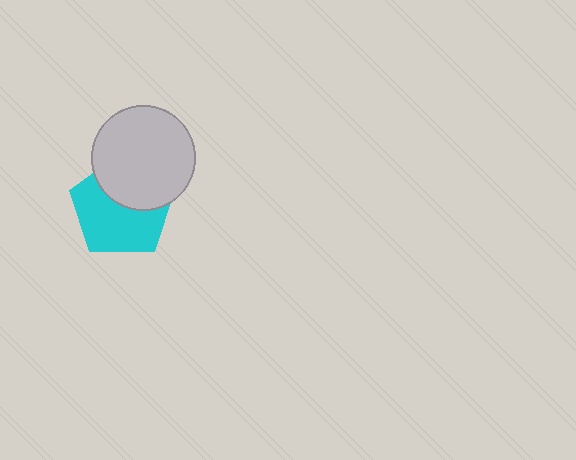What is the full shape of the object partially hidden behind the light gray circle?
The partially hidden object is a cyan pentagon.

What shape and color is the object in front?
The object in front is a light gray circle.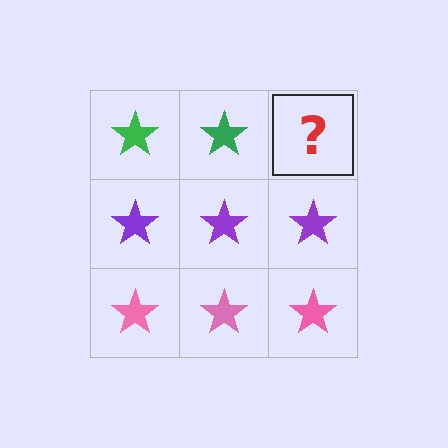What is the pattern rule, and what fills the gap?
The rule is that each row has a consistent color. The gap should be filled with a green star.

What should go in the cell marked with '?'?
The missing cell should contain a green star.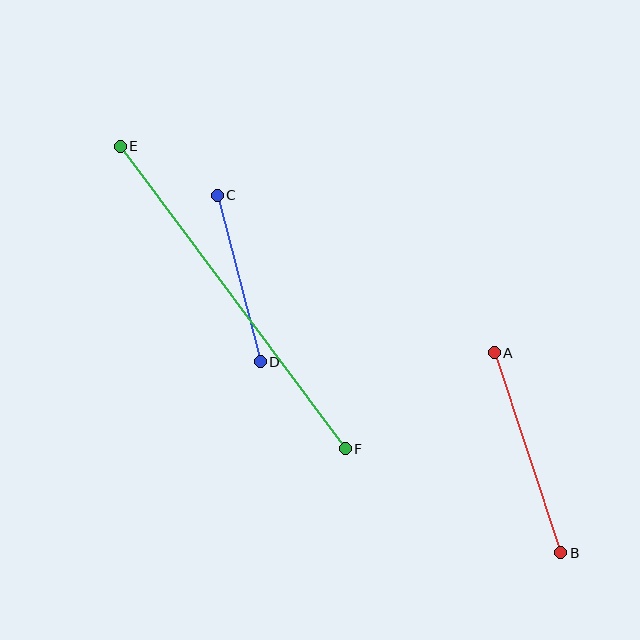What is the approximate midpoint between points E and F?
The midpoint is at approximately (233, 298) pixels.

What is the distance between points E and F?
The distance is approximately 377 pixels.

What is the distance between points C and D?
The distance is approximately 172 pixels.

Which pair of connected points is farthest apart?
Points E and F are farthest apart.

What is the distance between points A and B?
The distance is approximately 211 pixels.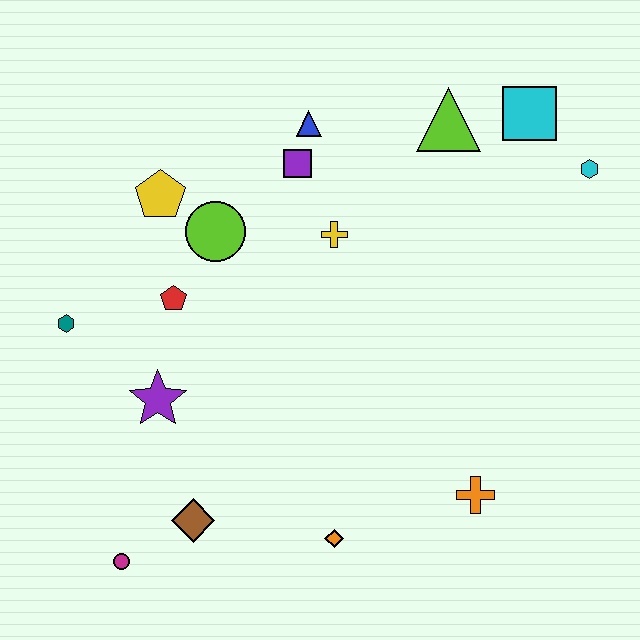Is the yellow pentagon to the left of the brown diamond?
Yes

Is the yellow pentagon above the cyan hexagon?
No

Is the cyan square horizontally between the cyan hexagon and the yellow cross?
Yes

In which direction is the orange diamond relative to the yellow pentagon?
The orange diamond is below the yellow pentagon.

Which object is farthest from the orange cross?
The teal hexagon is farthest from the orange cross.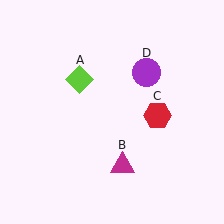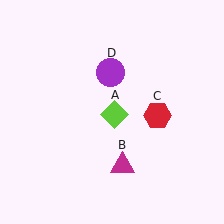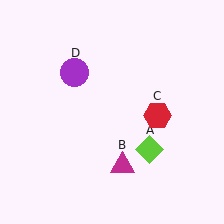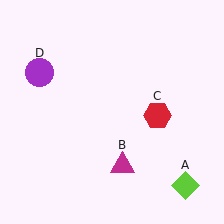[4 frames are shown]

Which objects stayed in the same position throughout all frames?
Magenta triangle (object B) and red hexagon (object C) remained stationary.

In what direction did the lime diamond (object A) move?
The lime diamond (object A) moved down and to the right.